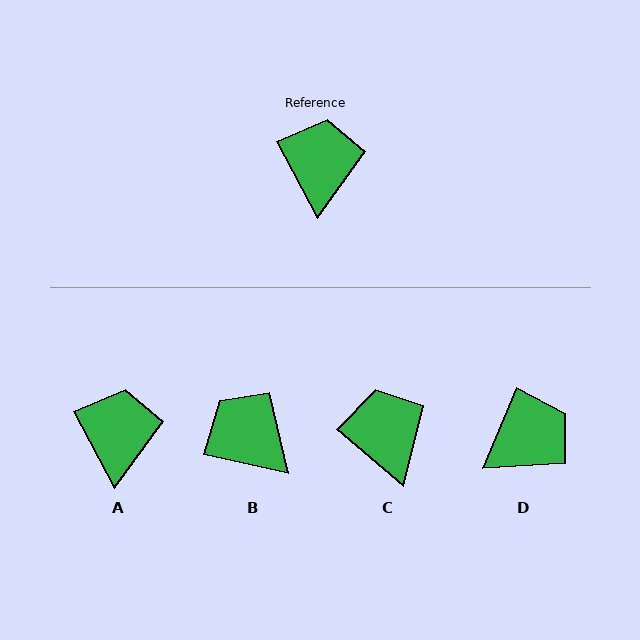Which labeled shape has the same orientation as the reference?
A.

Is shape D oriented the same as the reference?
No, it is off by about 51 degrees.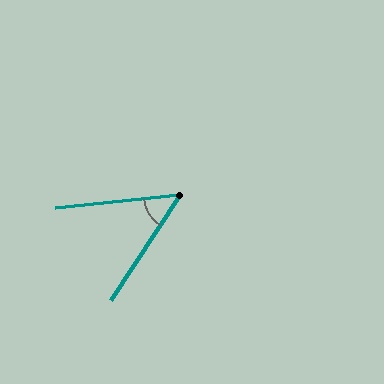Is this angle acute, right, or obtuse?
It is acute.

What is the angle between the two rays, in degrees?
Approximately 51 degrees.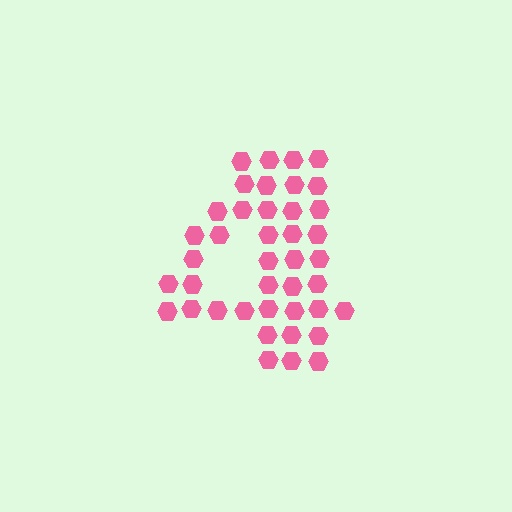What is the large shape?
The large shape is the digit 4.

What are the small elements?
The small elements are hexagons.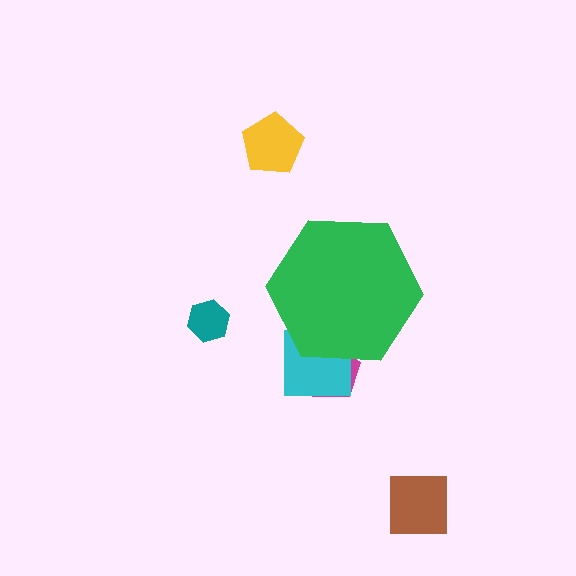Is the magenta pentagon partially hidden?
Yes, the magenta pentagon is partially hidden behind the green hexagon.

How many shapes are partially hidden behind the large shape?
2 shapes are partially hidden.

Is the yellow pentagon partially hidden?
No, the yellow pentagon is fully visible.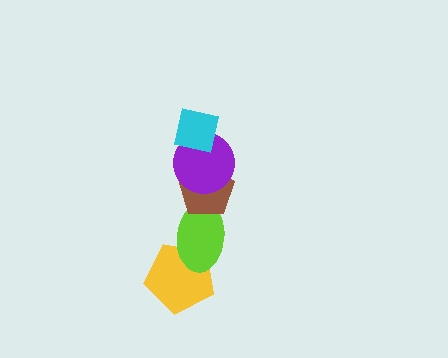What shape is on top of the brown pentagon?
The purple circle is on top of the brown pentagon.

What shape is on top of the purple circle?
The cyan square is on top of the purple circle.